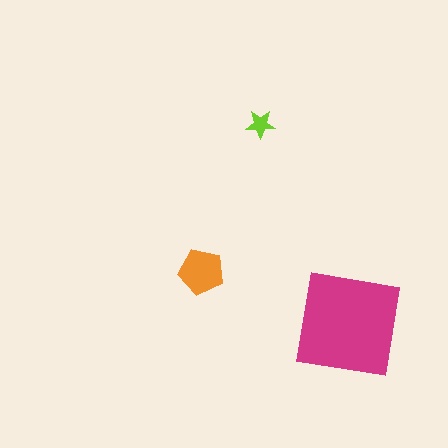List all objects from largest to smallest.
The magenta square, the orange pentagon, the lime star.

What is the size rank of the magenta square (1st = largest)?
1st.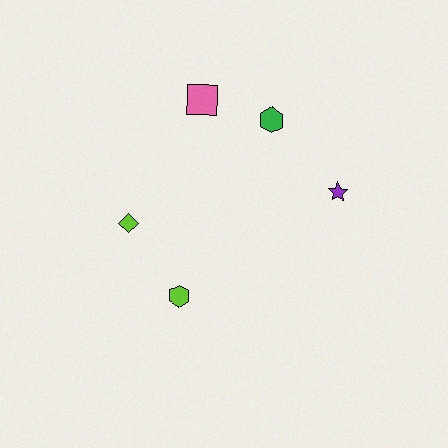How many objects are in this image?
There are 5 objects.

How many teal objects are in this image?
There are no teal objects.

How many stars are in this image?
There is 1 star.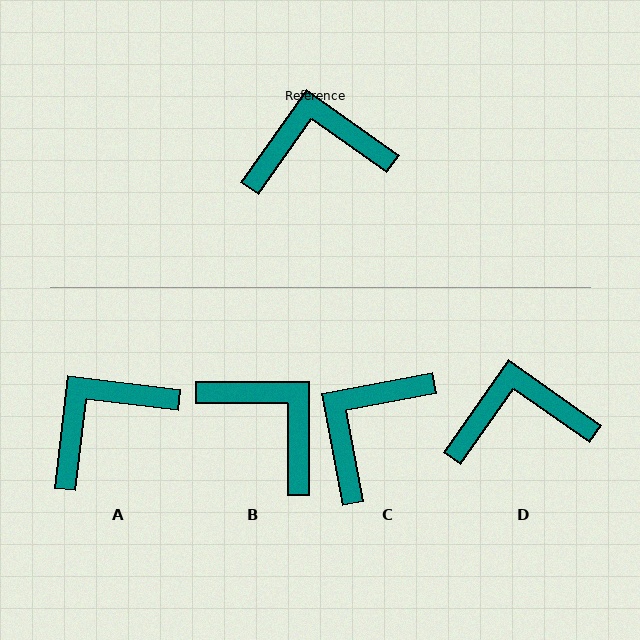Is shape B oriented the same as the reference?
No, it is off by about 55 degrees.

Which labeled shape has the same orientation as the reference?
D.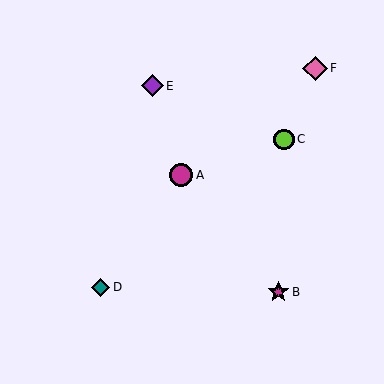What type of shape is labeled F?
Shape F is a pink diamond.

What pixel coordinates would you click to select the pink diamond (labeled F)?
Click at (315, 68) to select the pink diamond F.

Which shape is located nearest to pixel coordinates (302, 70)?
The pink diamond (labeled F) at (315, 68) is nearest to that location.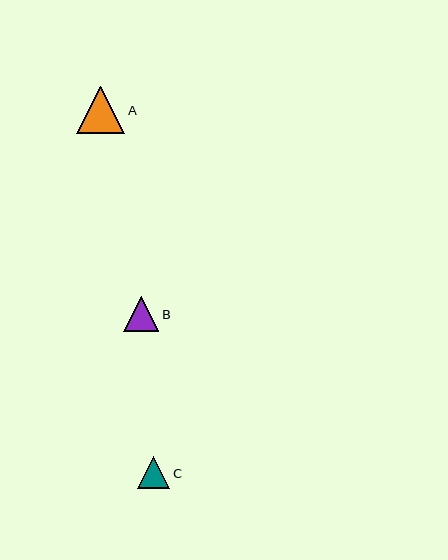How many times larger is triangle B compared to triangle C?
Triangle B is approximately 1.1 times the size of triangle C.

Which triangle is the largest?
Triangle A is the largest with a size of approximately 48 pixels.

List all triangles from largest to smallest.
From largest to smallest: A, B, C.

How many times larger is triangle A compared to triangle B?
Triangle A is approximately 1.4 times the size of triangle B.